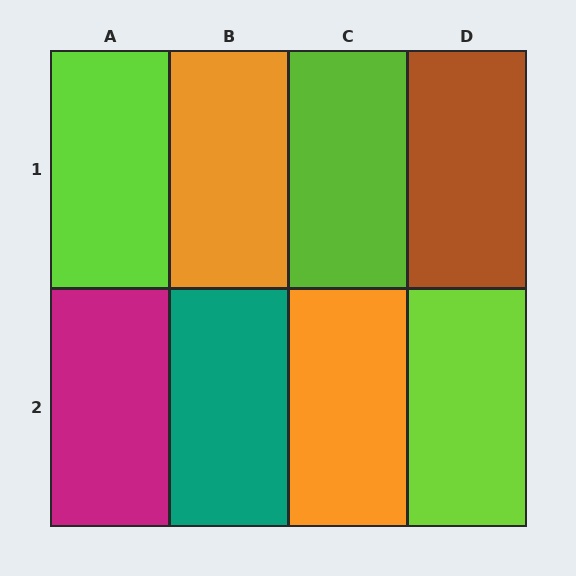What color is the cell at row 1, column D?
Brown.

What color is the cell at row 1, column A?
Lime.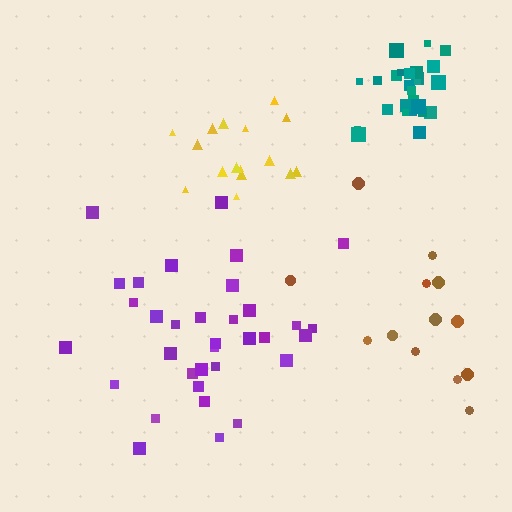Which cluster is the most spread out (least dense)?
Brown.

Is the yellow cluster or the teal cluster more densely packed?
Teal.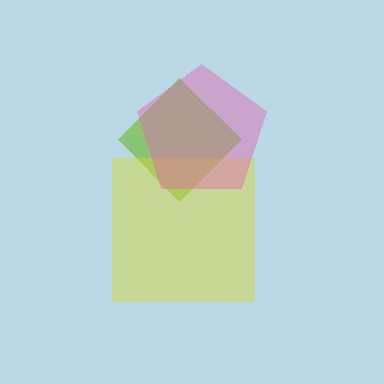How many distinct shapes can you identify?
There are 3 distinct shapes: a lime diamond, a yellow square, a pink pentagon.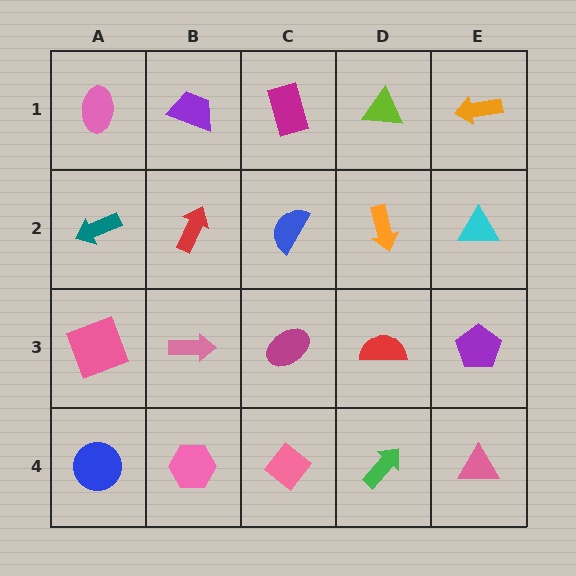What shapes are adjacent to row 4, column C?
A magenta ellipse (row 3, column C), a pink hexagon (row 4, column B), a green arrow (row 4, column D).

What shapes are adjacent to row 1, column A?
A teal arrow (row 2, column A), a purple trapezoid (row 1, column B).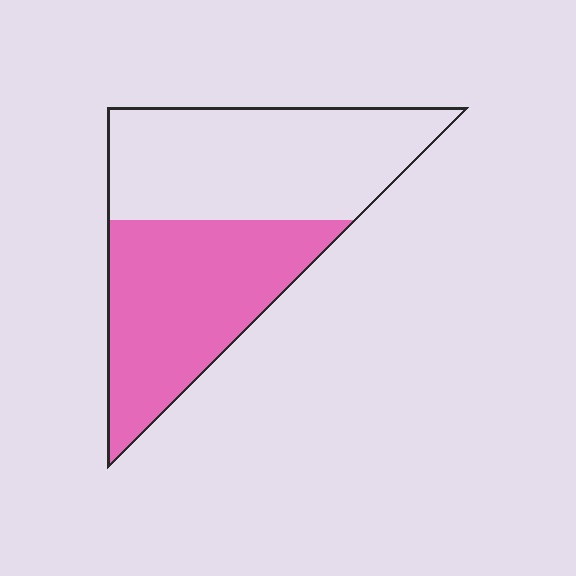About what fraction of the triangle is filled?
About one half (1/2).